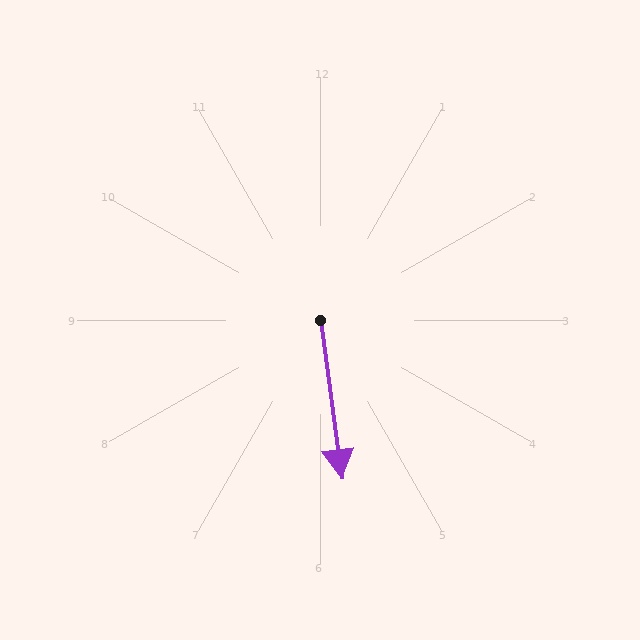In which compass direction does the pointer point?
South.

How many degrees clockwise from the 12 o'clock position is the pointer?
Approximately 172 degrees.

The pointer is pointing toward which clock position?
Roughly 6 o'clock.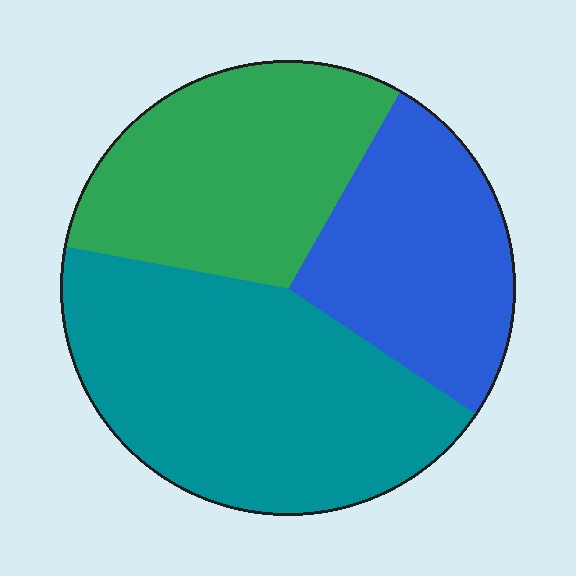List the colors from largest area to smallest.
From largest to smallest: teal, green, blue.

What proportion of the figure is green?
Green takes up between a sixth and a third of the figure.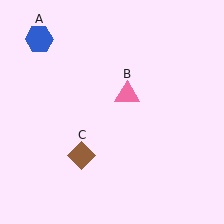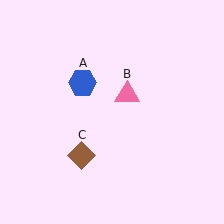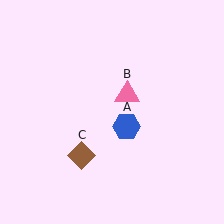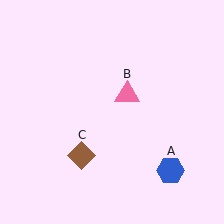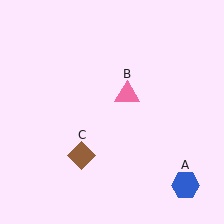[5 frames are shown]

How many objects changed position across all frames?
1 object changed position: blue hexagon (object A).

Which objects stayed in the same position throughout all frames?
Pink triangle (object B) and brown diamond (object C) remained stationary.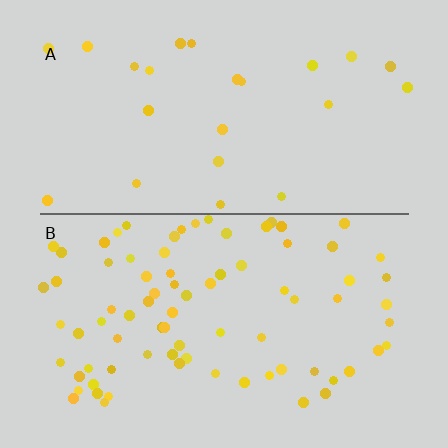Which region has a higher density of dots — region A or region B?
B (the bottom).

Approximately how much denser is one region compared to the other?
Approximately 3.3× — region B over region A.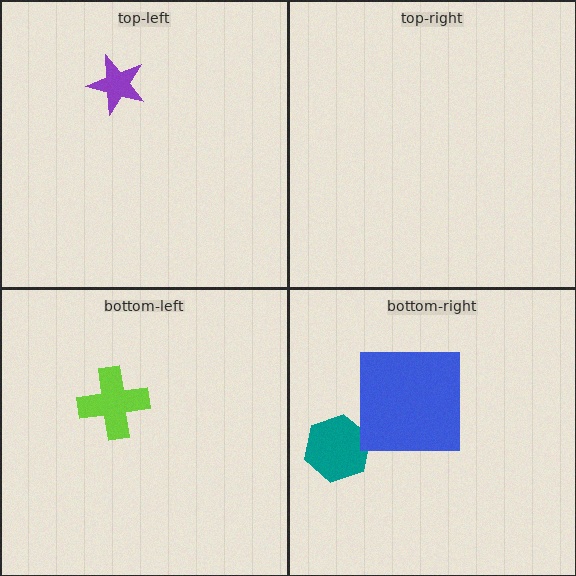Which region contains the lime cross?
The bottom-left region.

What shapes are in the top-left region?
The purple star.